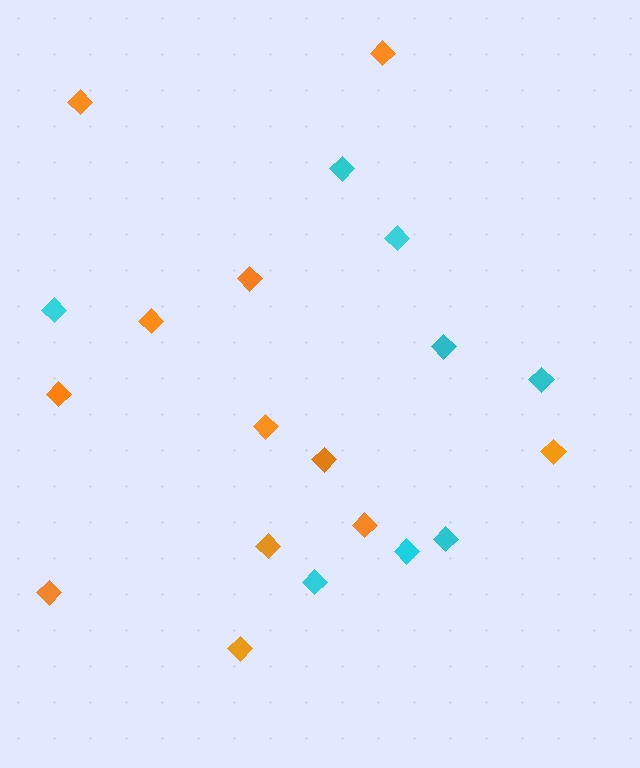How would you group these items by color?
There are 2 groups: one group of orange diamonds (12) and one group of cyan diamonds (8).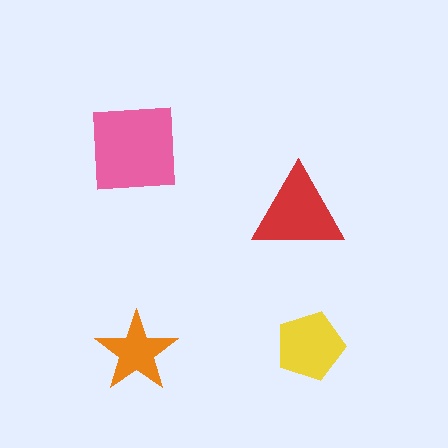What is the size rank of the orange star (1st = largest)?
4th.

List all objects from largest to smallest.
The pink square, the red triangle, the yellow pentagon, the orange star.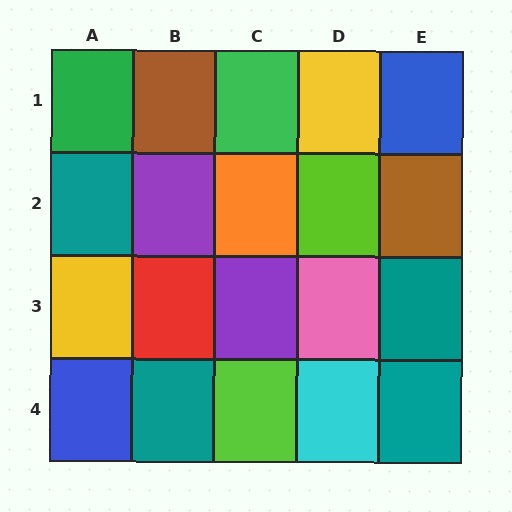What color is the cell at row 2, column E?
Brown.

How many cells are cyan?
1 cell is cyan.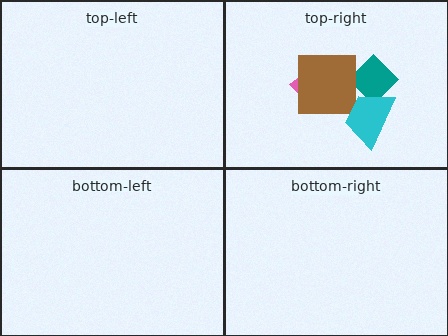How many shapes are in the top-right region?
4.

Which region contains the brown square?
The top-right region.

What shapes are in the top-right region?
The pink arrow, the teal diamond, the brown square, the cyan trapezoid.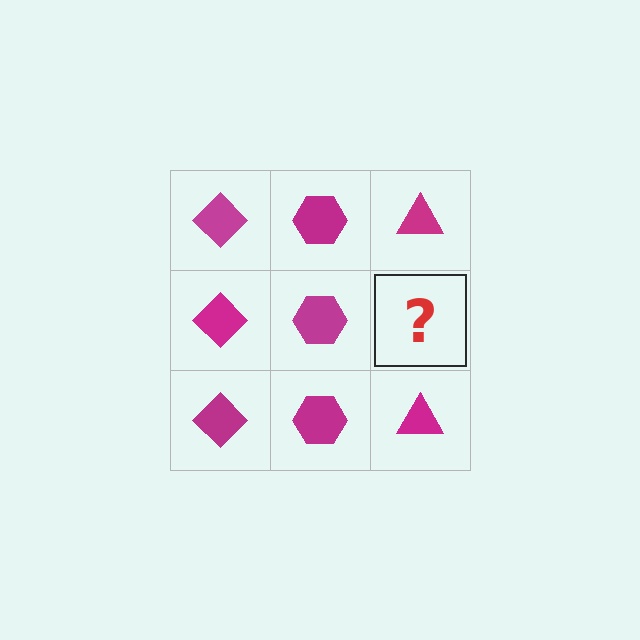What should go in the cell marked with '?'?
The missing cell should contain a magenta triangle.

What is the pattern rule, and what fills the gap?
The rule is that each column has a consistent shape. The gap should be filled with a magenta triangle.